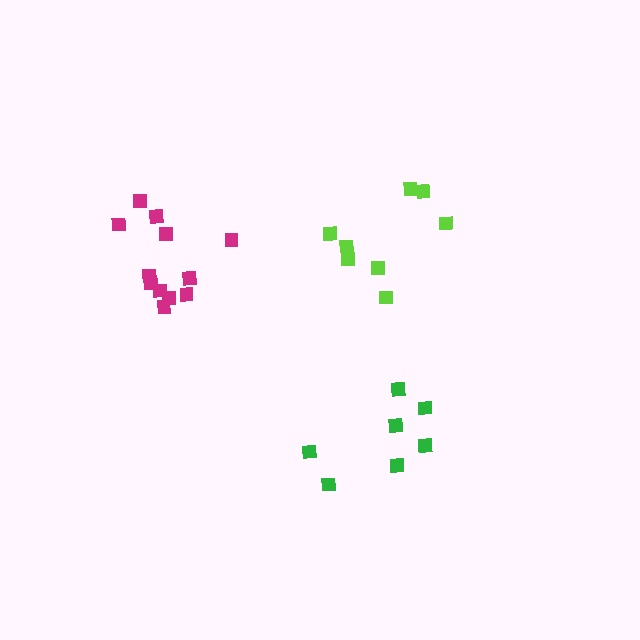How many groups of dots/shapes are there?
There are 3 groups.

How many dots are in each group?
Group 1: 8 dots, Group 2: 7 dots, Group 3: 12 dots (27 total).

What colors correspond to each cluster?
The clusters are colored: lime, green, magenta.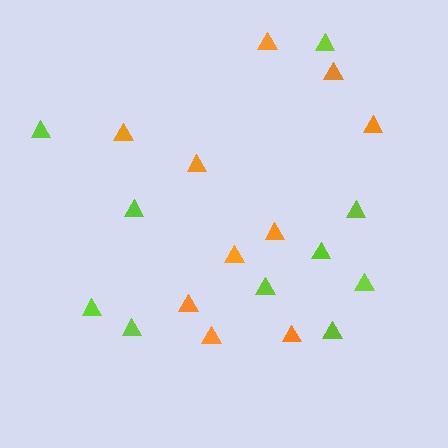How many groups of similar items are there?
There are 2 groups: one group of lime triangles (10) and one group of orange triangles (10).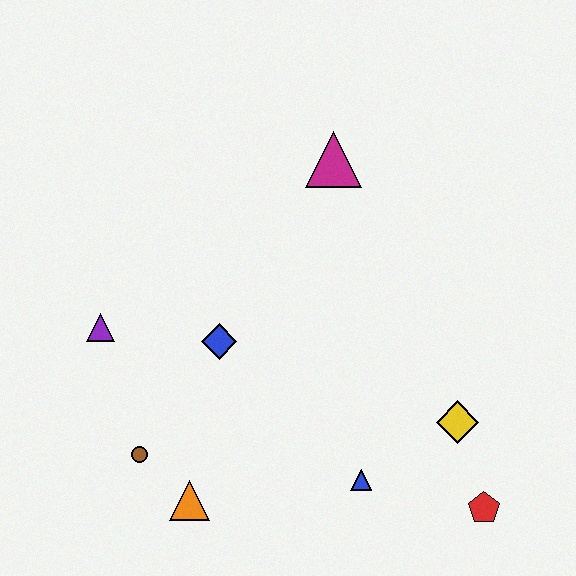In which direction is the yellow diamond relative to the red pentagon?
The yellow diamond is above the red pentagon.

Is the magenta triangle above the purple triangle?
Yes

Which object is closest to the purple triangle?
The blue diamond is closest to the purple triangle.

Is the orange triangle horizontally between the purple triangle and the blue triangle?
Yes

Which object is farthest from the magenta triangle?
The red pentagon is farthest from the magenta triangle.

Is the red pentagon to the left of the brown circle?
No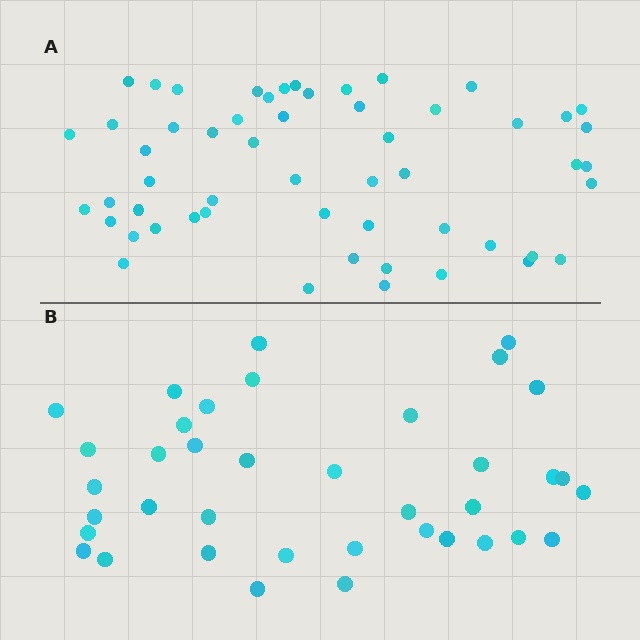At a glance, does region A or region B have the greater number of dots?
Region A (the top region) has more dots.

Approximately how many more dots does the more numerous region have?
Region A has approximately 15 more dots than region B.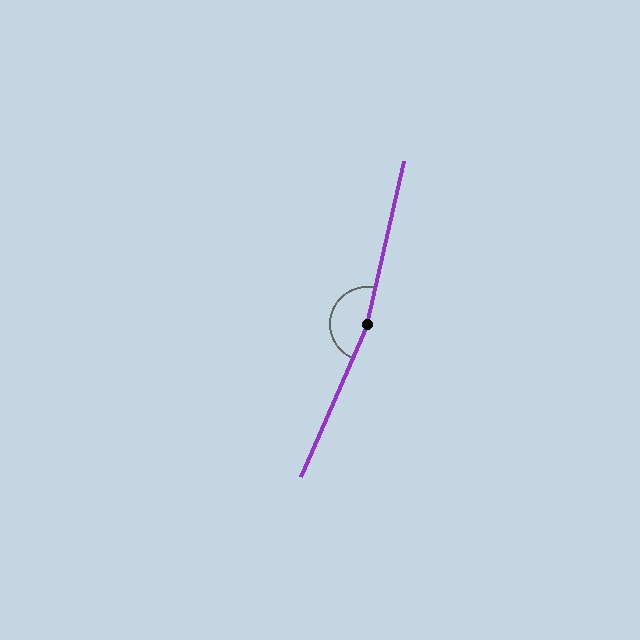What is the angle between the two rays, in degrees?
Approximately 169 degrees.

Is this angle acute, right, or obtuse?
It is obtuse.